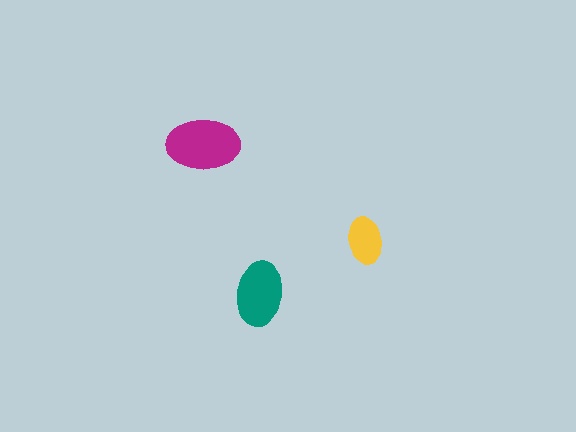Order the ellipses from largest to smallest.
the magenta one, the teal one, the yellow one.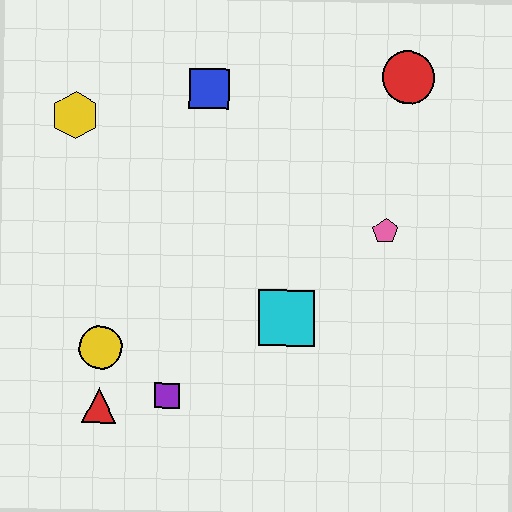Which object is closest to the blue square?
The yellow hexagon is closest to the blue square.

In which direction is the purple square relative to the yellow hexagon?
The purple square is below the yellow hexagon.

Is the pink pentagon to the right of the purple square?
Yes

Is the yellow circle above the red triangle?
Yes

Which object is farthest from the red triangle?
The red circle is farthest from the red triangle.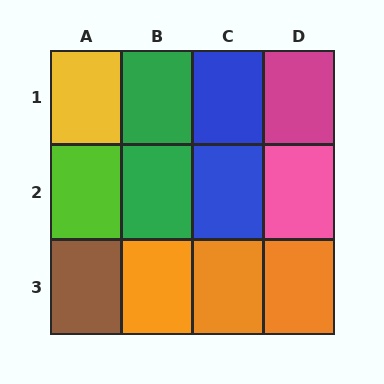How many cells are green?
2 cells are green.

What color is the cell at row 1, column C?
Blue.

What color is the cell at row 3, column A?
Brown.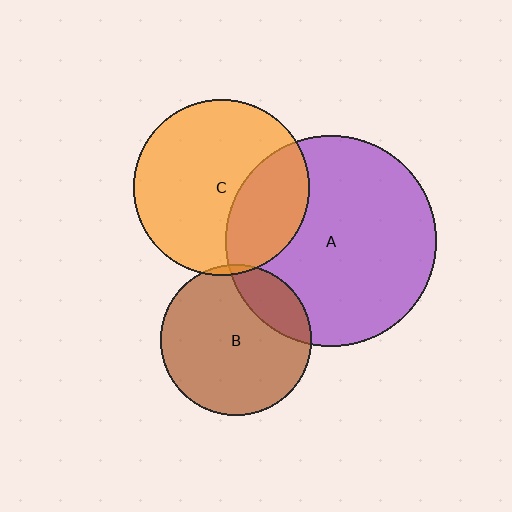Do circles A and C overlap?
Yes.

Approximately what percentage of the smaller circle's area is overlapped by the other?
Approximately 30%.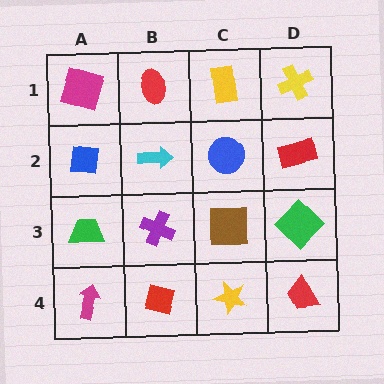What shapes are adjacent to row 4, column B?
A purple cross (row 3, column B), a magenta arrow (row 4, column A), a yellow star (row 4, column C).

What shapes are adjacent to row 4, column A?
A green trapezoid (row 3, column A), a red square (row 4, column B).